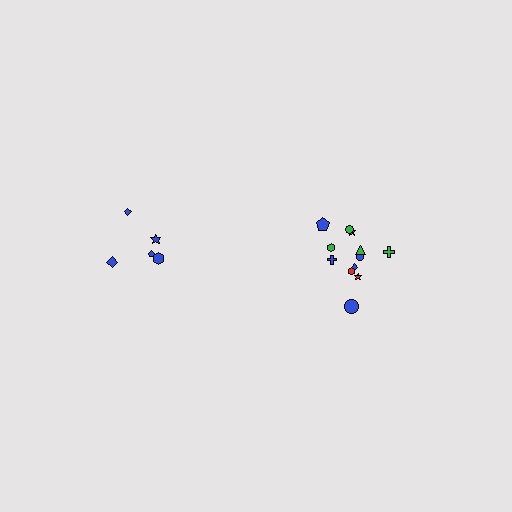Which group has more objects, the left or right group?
The right group.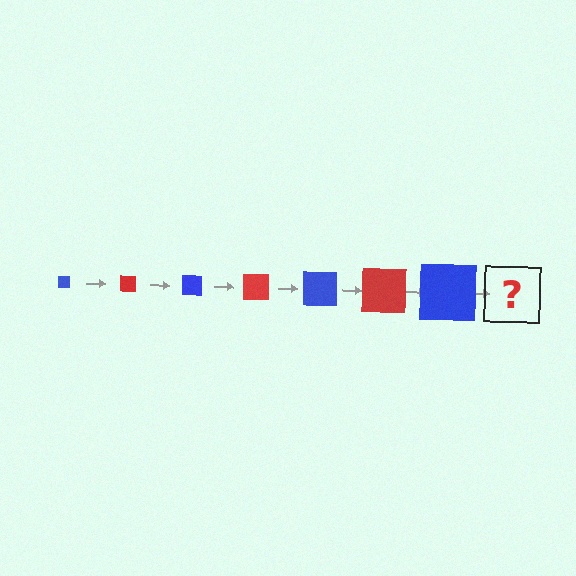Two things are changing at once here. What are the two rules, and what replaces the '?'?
The two rules are that the square grows larger each step and the color cycles through blue and red. The '?' should be a red square, larger than the previous one.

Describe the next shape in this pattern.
It should be a red square, larger than the previous one.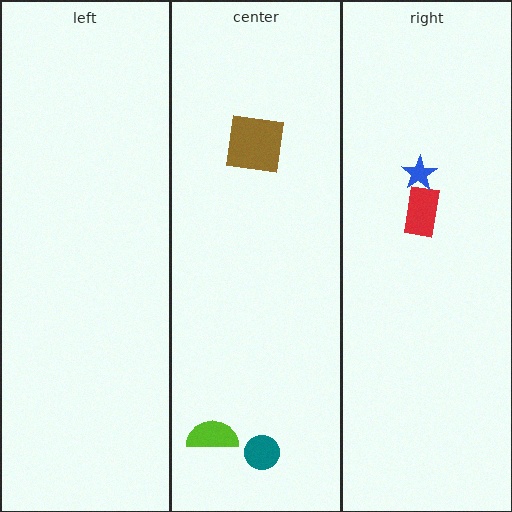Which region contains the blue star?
The right region.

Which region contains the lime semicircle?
The center region.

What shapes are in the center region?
The teal circle, the lime semicircle, the brown square.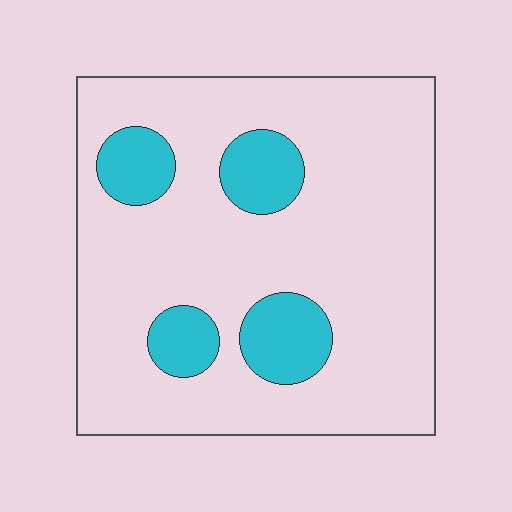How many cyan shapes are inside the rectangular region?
4.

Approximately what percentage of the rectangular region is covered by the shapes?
Approximately 15%.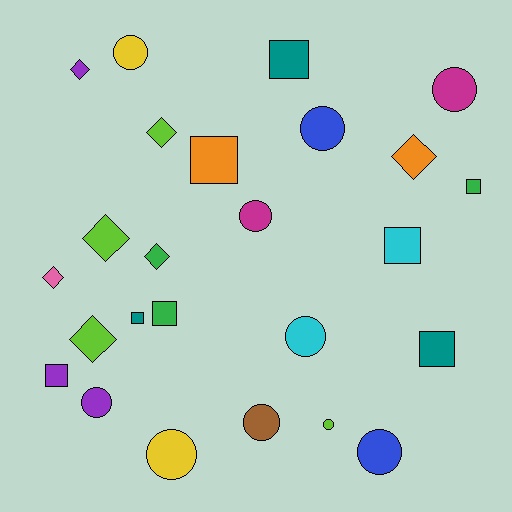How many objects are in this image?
There are 25 objects.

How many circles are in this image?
There are 10 circles.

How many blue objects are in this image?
There are 2 blue objects.